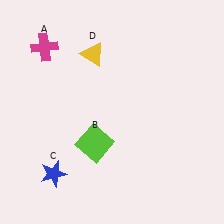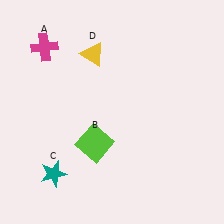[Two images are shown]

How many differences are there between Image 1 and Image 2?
There is 1 difference between the two images.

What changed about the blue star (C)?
In Image 1, C is blue. In Image 2, it changed to teal.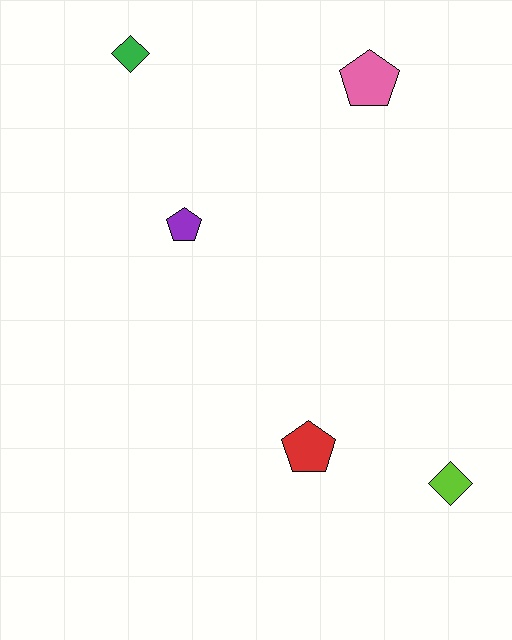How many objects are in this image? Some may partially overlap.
There are 5 objects.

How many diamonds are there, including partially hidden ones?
There are 2 diamonds.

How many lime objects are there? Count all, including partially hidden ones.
There is 1 lime object.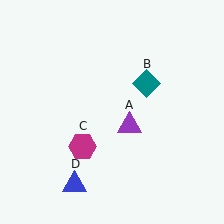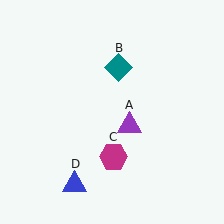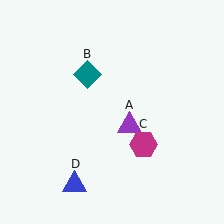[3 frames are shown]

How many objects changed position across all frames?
2 objects changed position: teal diamond (object B), magenta hexagon (object C).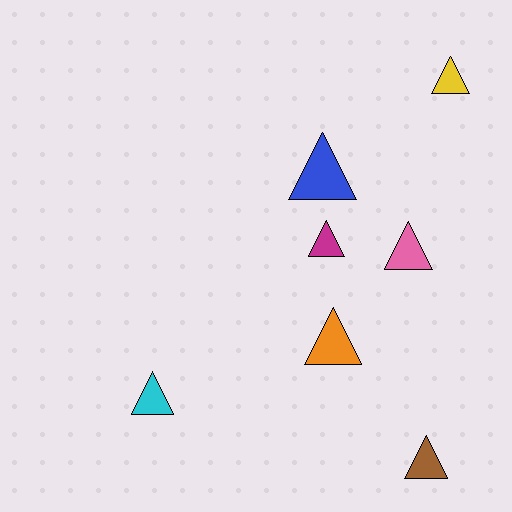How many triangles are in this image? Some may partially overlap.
There are 7 triangles.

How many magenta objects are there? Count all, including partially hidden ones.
There is 1 magenta object.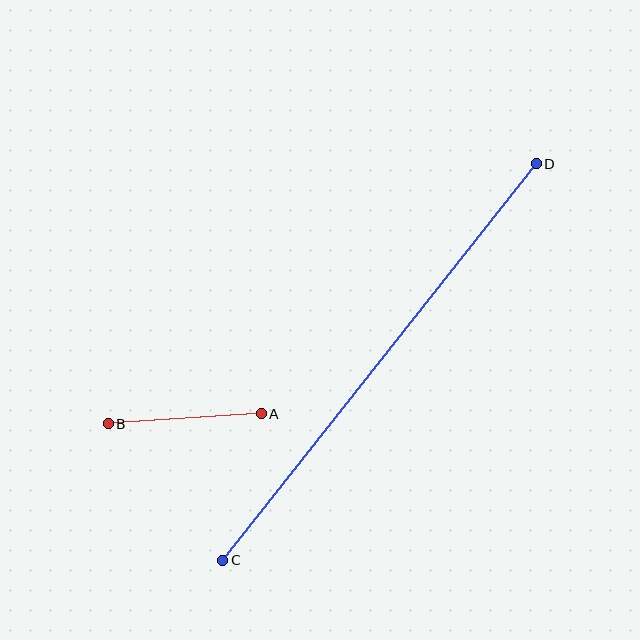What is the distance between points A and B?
The distance is approximately 153 pixels.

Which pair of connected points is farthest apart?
Points C and D are farthest apart.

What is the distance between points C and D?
The distance is approximately 505 pixels.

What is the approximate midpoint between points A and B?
The midpoint is at approximately (185, 419) pixels.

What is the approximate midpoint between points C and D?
The midpoint is at approximately (380, 362) pixels.